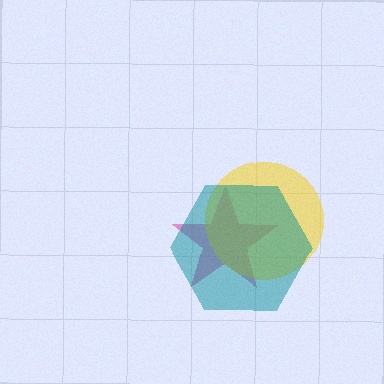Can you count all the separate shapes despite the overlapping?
Yes, there are 3 separate shapes.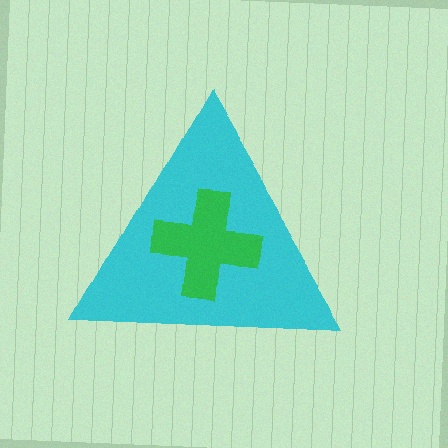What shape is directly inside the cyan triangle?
The green cross.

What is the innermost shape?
The green cross.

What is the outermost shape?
The cyan triangle.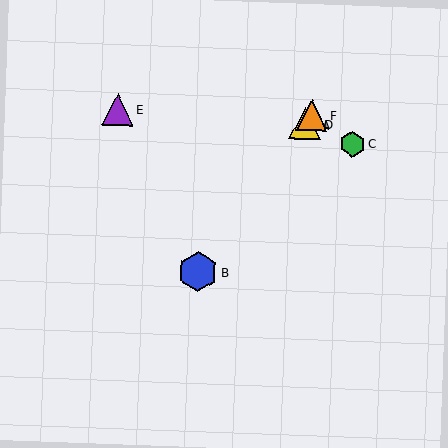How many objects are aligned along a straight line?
4 objects (A, B, D, F) are aligned along a straight line.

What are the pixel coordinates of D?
Object D is at (305, 124).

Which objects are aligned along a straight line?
Objects A, B, D, F are aligned along a straight line.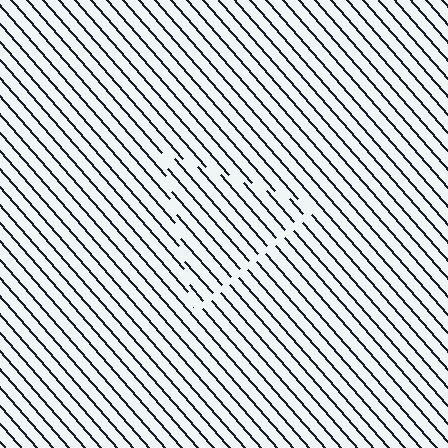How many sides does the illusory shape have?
3 sides — the line-ends trace a triangle.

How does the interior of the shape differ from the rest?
The interior of the shape contains the same grating, shifted by half a period — the contour is defined by the phase discontinuity where line-ends from the inner and outer gratings abut.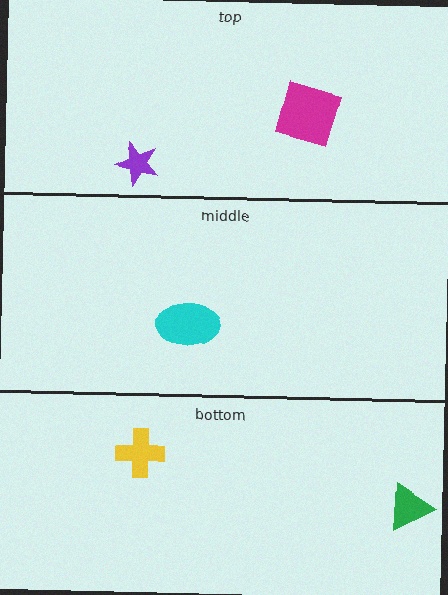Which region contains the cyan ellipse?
The middle region.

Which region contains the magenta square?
The top region.